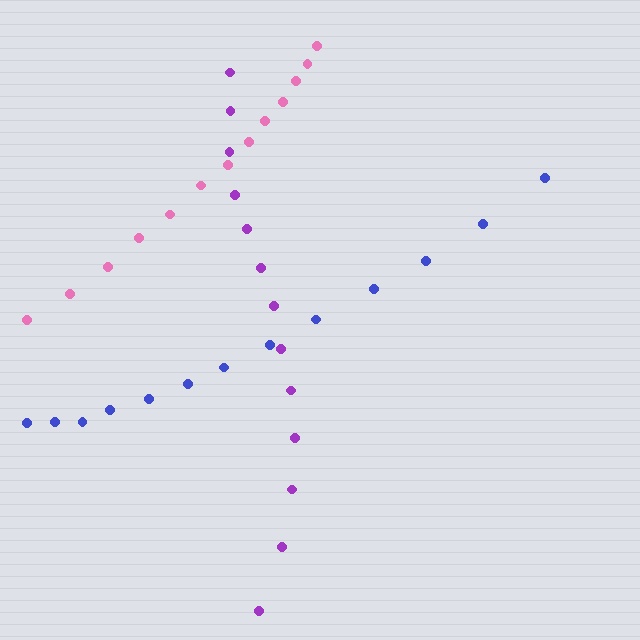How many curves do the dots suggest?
There are 3 distinct paths.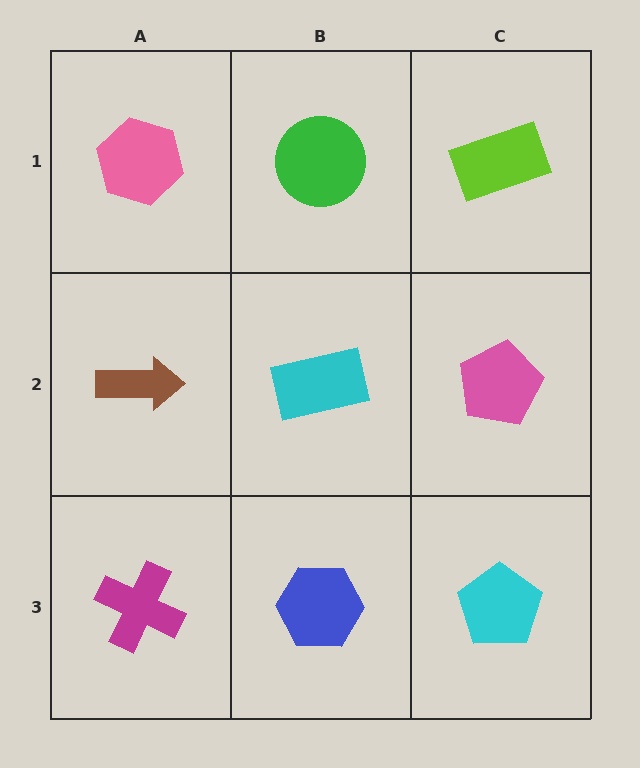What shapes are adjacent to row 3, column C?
A pink pentagon (row 2, column C), a blue hexagon (row 3, column B).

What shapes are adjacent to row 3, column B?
A cyan rectangle (row 2, column B), a magenta cross (row 3, column A), a cyan pentagon (row 3, column C).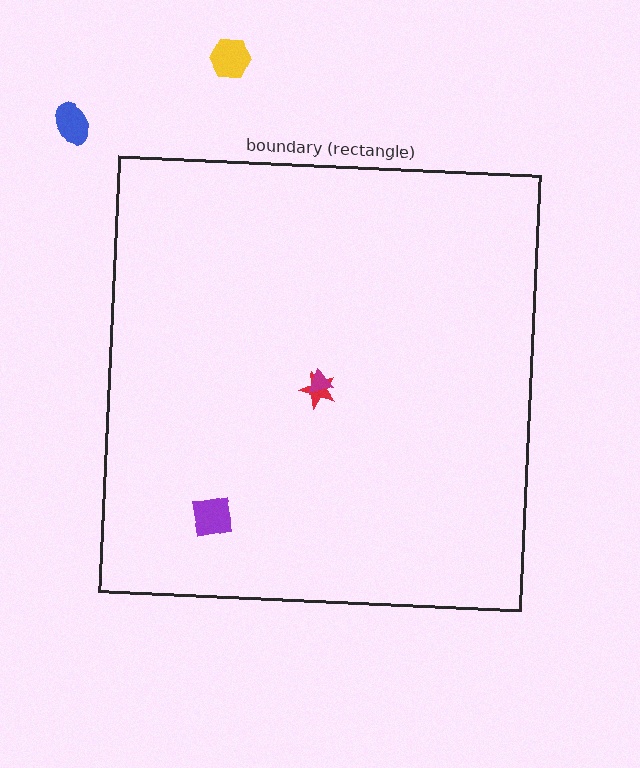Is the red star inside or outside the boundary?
Inside.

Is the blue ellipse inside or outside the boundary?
Outside.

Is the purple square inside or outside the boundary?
Inside.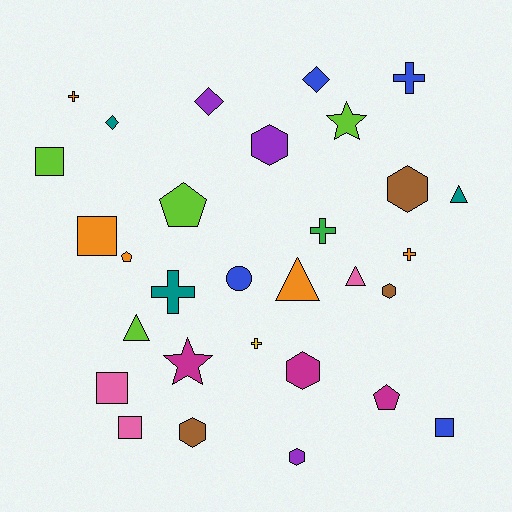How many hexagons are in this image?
There are 6 hexagons.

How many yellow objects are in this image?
There is 1 yellow object.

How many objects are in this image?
There are 30 objects.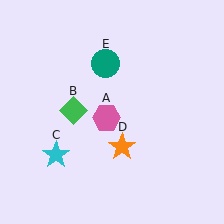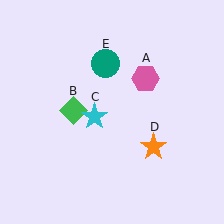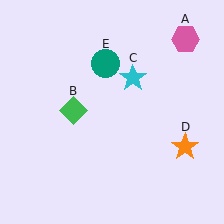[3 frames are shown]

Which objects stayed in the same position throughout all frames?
Green diamond (object B) and teal circle (object E) remained stationary.